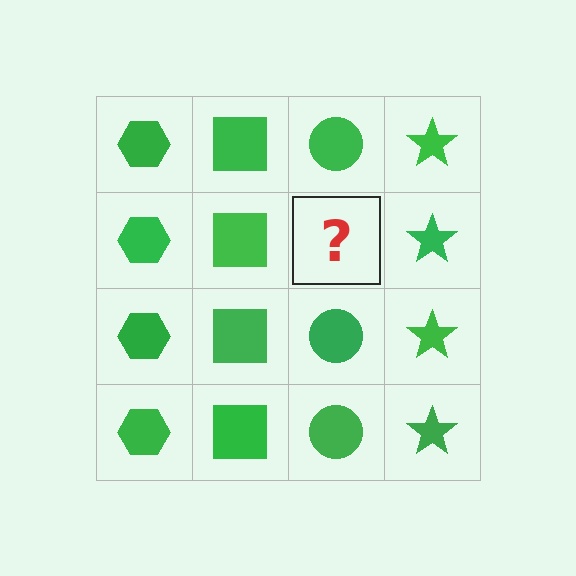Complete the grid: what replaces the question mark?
The question mark should be replaced with a green circle.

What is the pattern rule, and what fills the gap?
The rule is that each column has a consistent shape. The gap should be filled with a green circle.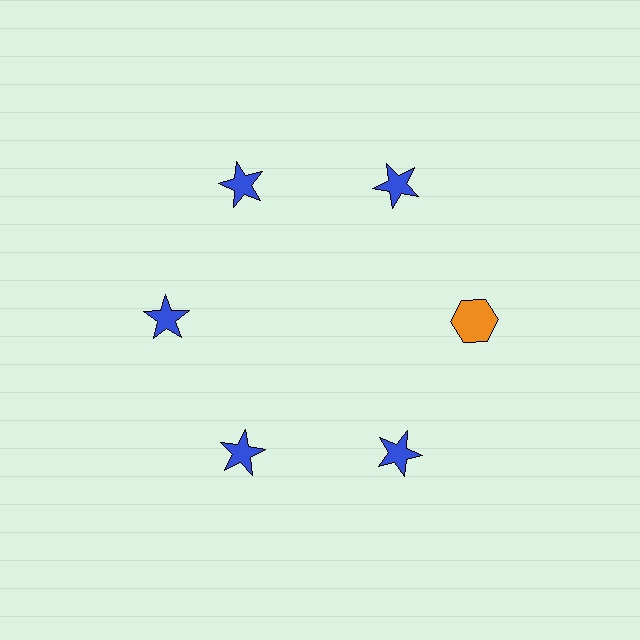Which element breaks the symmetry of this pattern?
The orange hexagon at roughly the 3 o'clock position breaks the symmetry. All other shapes are blue stars.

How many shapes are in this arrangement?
There are 6 shapes arranged in a ring pattern.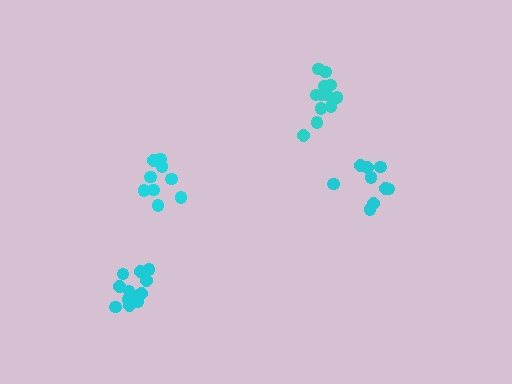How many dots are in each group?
Group 1: 9 dots, Group 2: 13 dots, Group 3: 12 dots, Group 4: 9 dots (43 total).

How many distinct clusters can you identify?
There are 4 distinct clusters.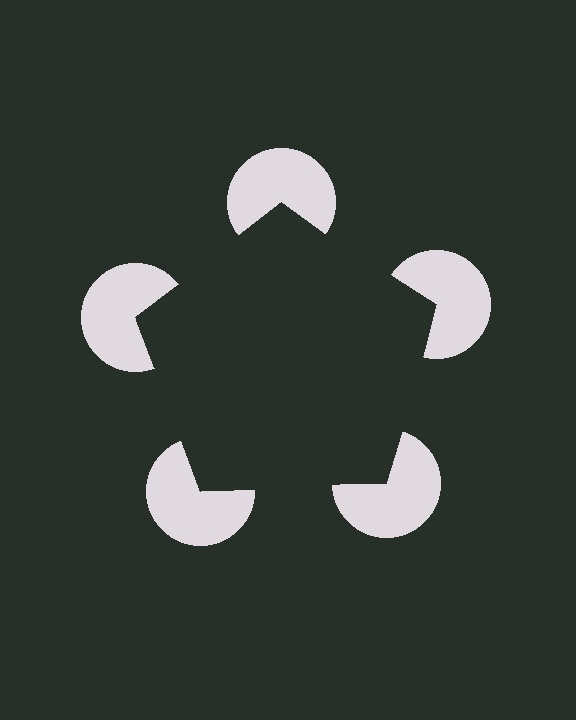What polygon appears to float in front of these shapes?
An illusory pentagon — its edges are inferred from the aligned wedge cuts in the pac-man discs, not physically drawn.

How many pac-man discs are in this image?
There are 5 — one at each vertex of the illusory pentagon.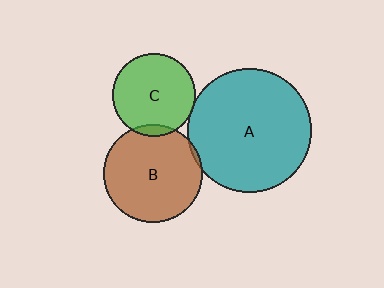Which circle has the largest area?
Circle A (teal).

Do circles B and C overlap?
Yes.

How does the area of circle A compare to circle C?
Approximately 2.2 times.